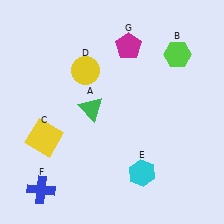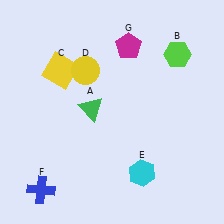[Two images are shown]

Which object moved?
The yellow square (C) moved up.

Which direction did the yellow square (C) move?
The yellow square (C) moved up.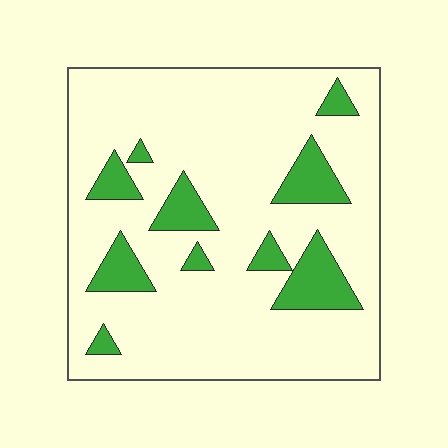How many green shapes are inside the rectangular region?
10.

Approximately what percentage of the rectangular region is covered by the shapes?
Approximately 15%.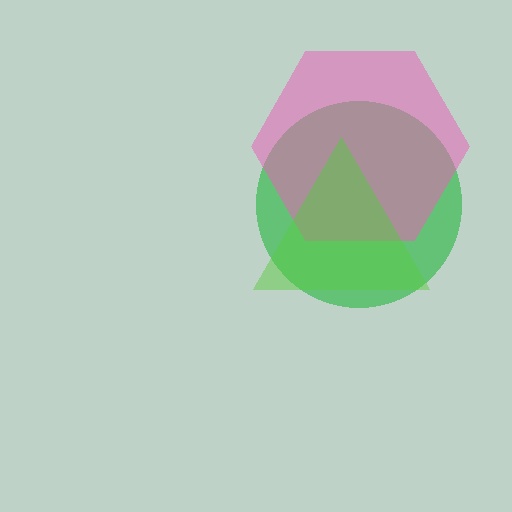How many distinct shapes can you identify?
There are 3 distinct shapes: a green circle, a pink hexagon, a lime triangle.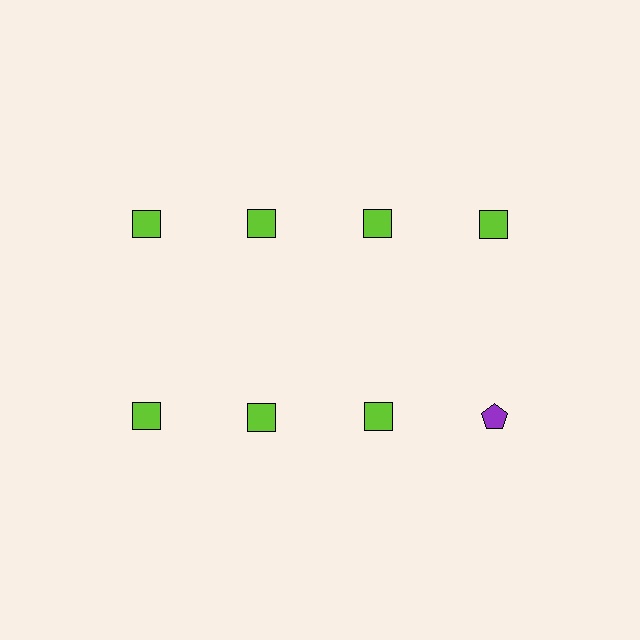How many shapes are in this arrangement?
There are 8 shapes arranged in a grid pattern.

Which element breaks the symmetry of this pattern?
The purple pentagon in the second row, second from right column breaks the symmetry. All other shapes are lime squares.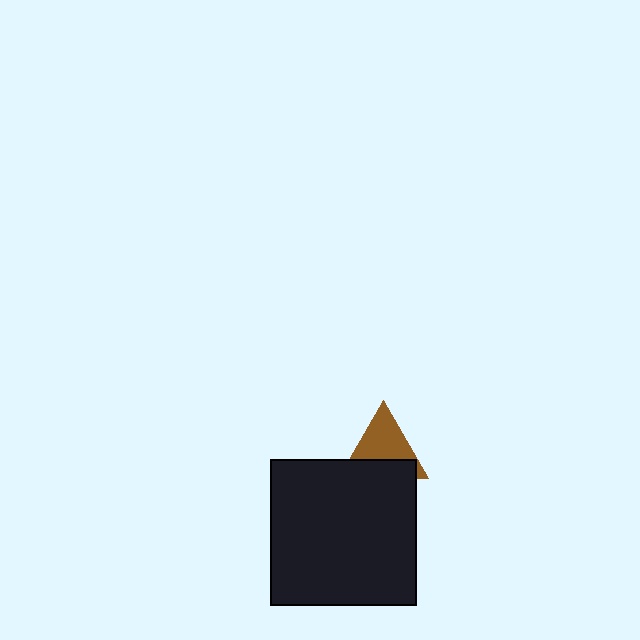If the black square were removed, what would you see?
You would see the complete brown triangle.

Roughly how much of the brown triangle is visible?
About half of it is visible (roughly 60%).